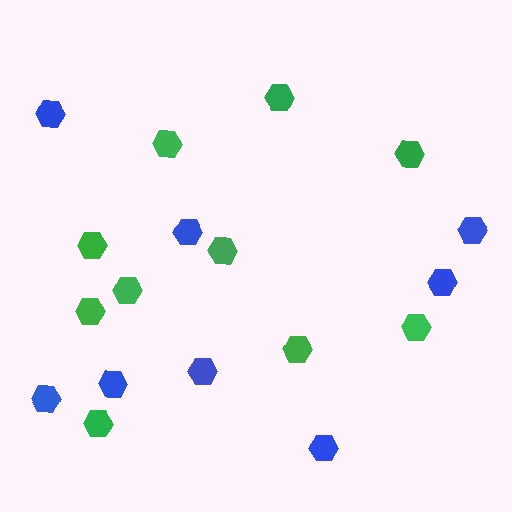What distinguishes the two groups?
There are 2 groups: one group of green hexagons (10) and one group of blue hexagons (8).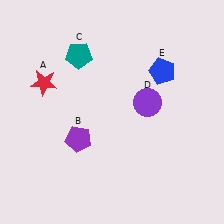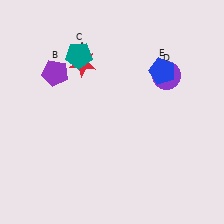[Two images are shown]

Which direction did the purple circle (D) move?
The purple circle (D) moved up.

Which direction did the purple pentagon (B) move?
The purple pentagon (B) moved up.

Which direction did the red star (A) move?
The red star (A) moved right.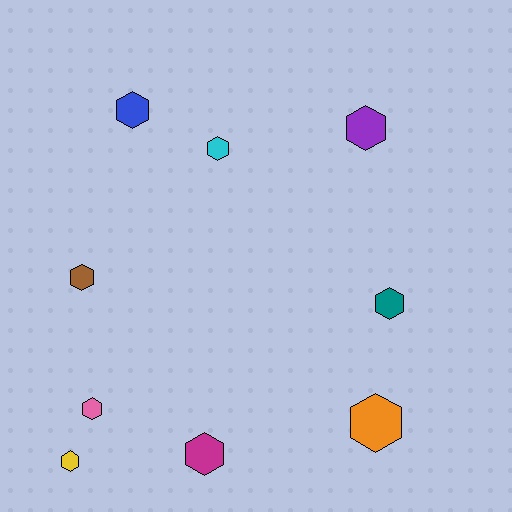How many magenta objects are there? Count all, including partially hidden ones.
There is 1 magenta object.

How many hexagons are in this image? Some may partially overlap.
There are 9 hexagons.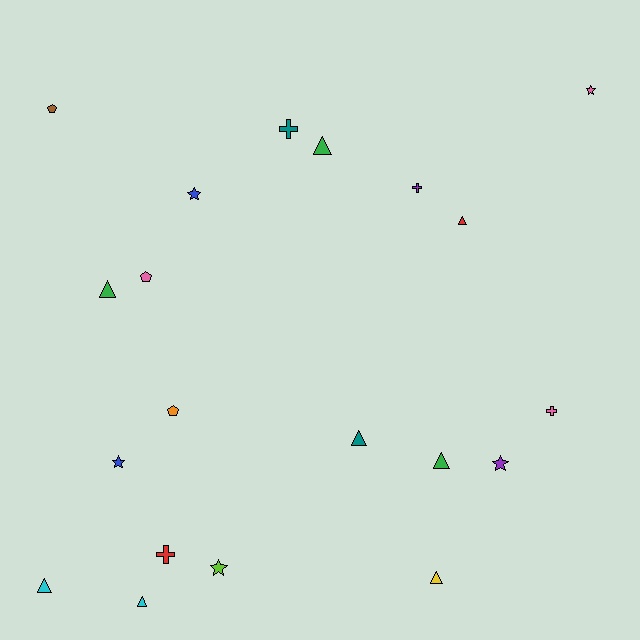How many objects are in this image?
There are 20 objects.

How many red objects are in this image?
There are 2 red objects.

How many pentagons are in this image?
There are 3 pentagons.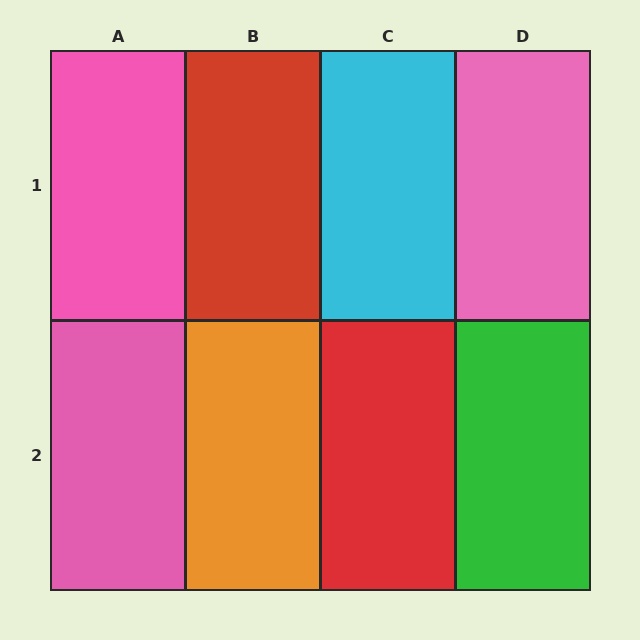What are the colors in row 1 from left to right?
Pink, red, cyan, pink.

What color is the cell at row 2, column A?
Pink.